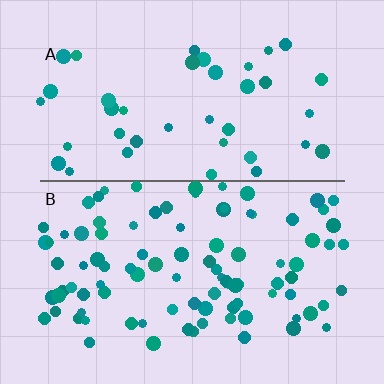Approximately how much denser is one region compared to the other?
Approximately 2.4× — region B over region A.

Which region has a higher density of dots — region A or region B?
B (the bottom).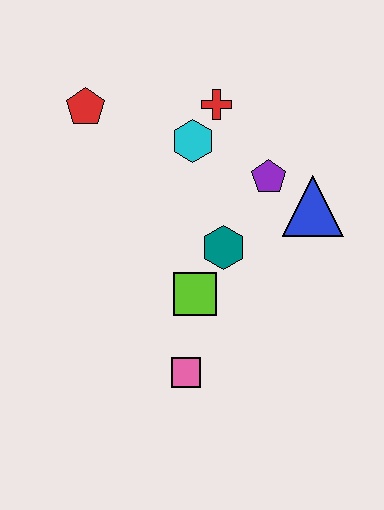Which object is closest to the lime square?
The teal hexagon is closest to the lime square.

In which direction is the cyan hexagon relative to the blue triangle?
The cyan hexagon is to the left of the blue triangle.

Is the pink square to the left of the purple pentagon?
Yes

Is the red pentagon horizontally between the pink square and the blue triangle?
No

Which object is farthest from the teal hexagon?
The red pentagon is farthest from the teal hexagon.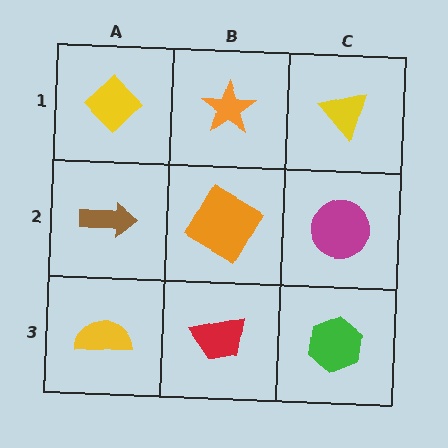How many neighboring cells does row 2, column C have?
3.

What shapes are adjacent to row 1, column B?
An orange diamond (row 2, column B), a yellow diamond (row 1, column A), a yellow triangle (row 1, column C).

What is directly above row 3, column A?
A brown arrow.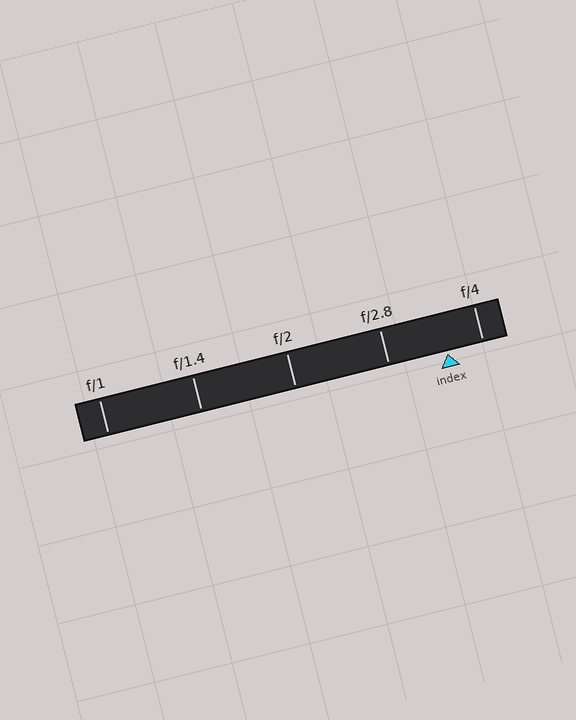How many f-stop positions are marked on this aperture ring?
There are 5 f-stop positions marked.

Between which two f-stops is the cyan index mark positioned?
The index mark is between f/2.8 and f/4.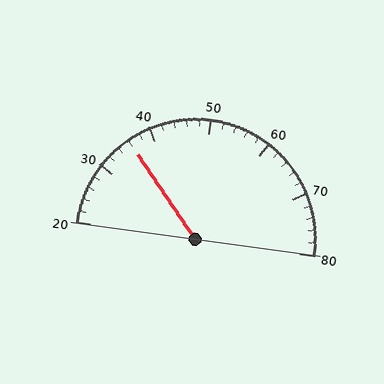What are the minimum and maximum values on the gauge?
The gauge ranges from 20 to 80.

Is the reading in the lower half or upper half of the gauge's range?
The reading is in the lower half of the range (20 to 80).